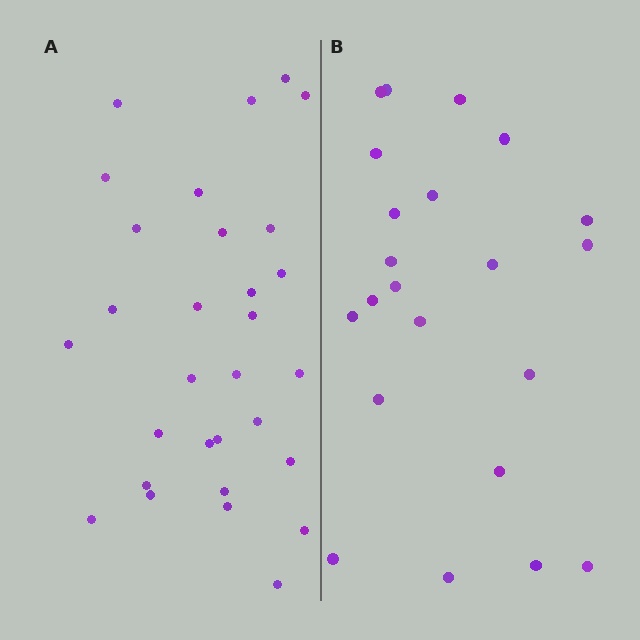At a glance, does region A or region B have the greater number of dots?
Region A (the left region) has more dots.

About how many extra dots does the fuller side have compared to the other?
Region A has roughly 8 or so more dots than region B.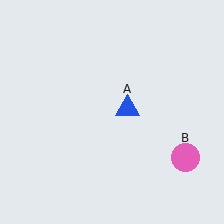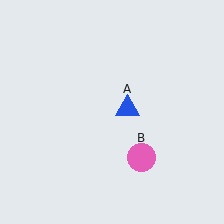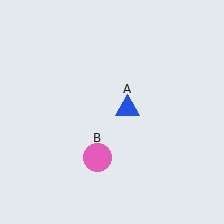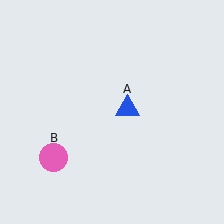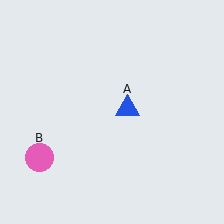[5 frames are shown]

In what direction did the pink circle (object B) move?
The pink circle (object B) moved left.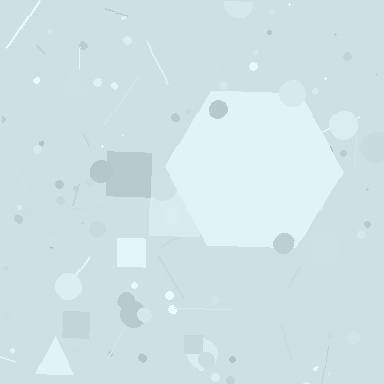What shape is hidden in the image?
A hexagon is hidden in the image.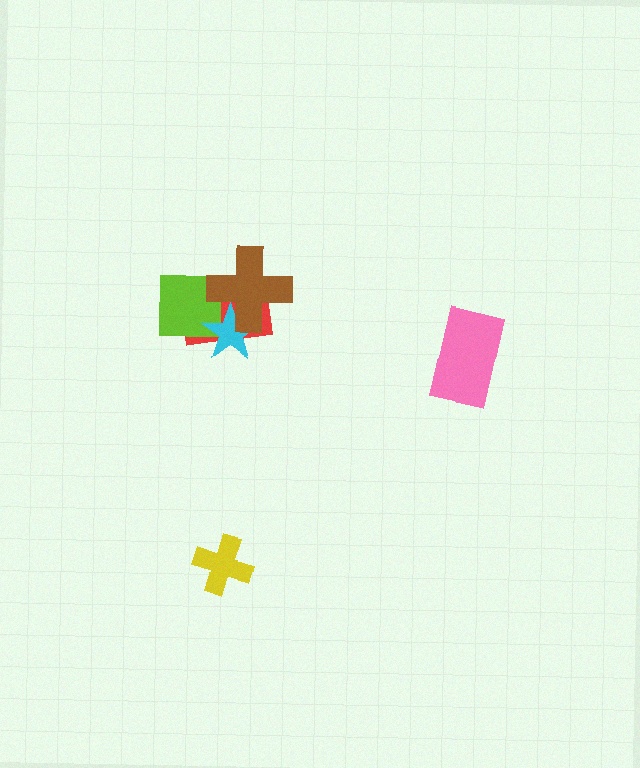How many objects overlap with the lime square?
3 objects overlap with the lime square.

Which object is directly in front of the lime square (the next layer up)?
The cyan star is directly in front of the lime square.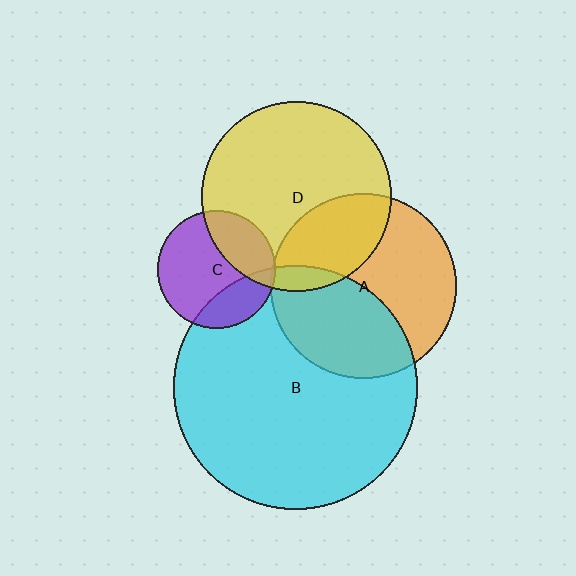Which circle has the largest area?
Circle B (cyan).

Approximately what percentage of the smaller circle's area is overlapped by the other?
Approximately 5%.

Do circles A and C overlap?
Yes.